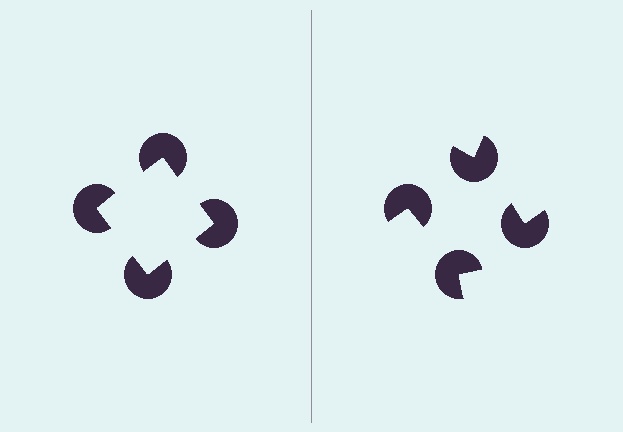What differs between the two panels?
The pac-man discs are positioned identically on both sides; only the wedge orientations differ. On the left they align to a square; on the right they are misaligned.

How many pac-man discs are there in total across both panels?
8 — 4 on each side.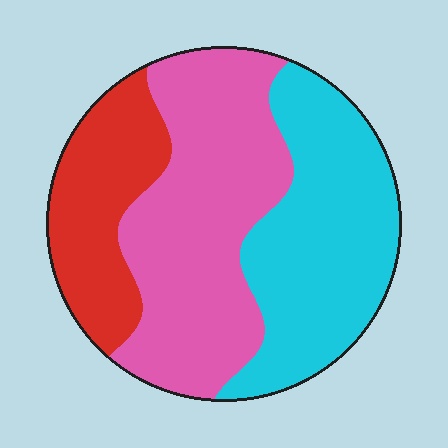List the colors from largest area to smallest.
From largest to smallest: pink, cyan, red.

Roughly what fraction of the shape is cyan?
Cyan takes up about three eighths (3/8) of the shape.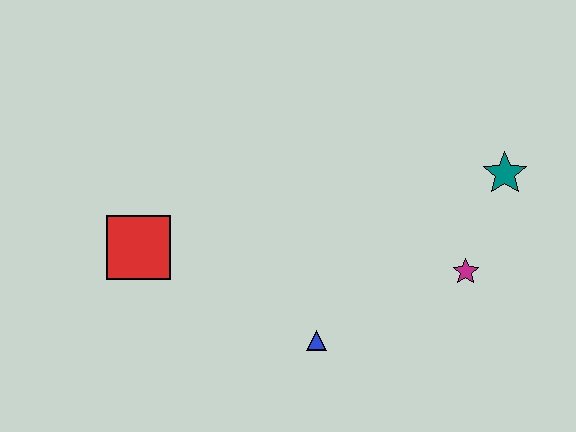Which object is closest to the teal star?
The magenta star is closest to the teal star.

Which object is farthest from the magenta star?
The red square is farthest from the magenta star.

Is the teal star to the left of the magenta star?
No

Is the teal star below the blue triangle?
No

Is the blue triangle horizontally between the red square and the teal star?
Yes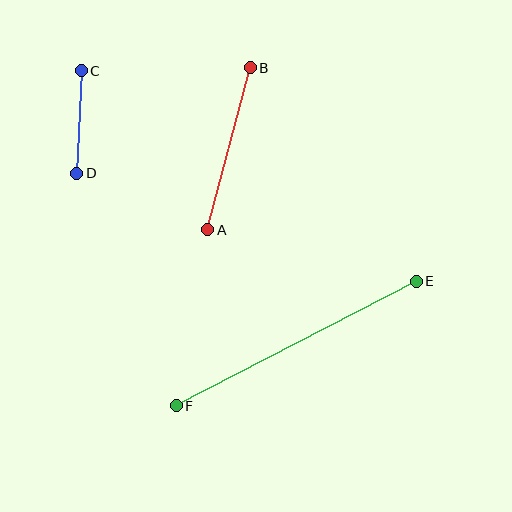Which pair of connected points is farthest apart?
Points E and F are farthest apart.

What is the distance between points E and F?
The distance is approximately 270 pixels.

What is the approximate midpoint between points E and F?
The midpoint is at approximately (296, 344) pixels.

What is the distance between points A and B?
The distance is approximately 168 pixels.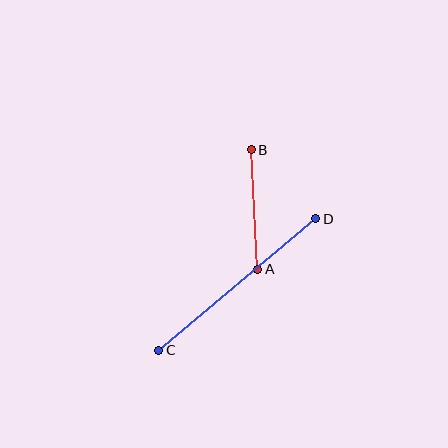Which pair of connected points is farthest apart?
Points C and D are farthest apart.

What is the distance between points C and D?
The distance is approximately 205 pixels.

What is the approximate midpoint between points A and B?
The midpoint is at approximately (254, 209) pixels.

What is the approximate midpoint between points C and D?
The midpoint is at approximately (237, 284) pixels.